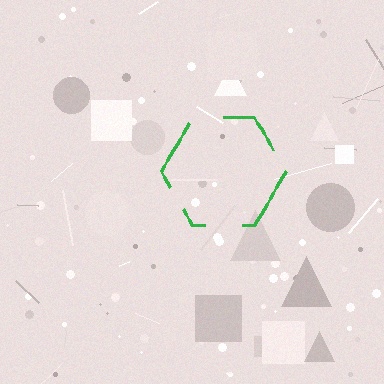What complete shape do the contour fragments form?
The contour fragments form a hexagon.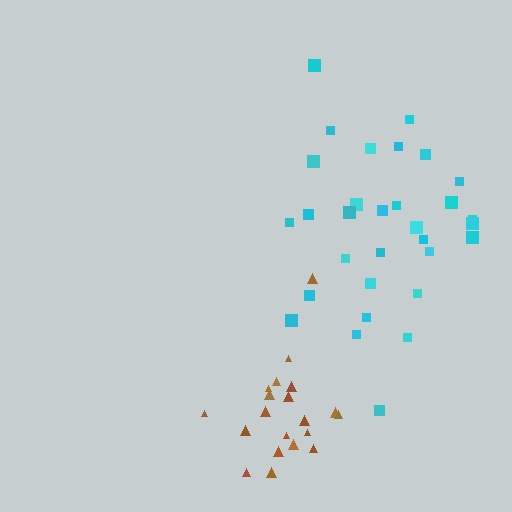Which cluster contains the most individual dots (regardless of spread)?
Cyan (31).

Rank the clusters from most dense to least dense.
brown, cyan.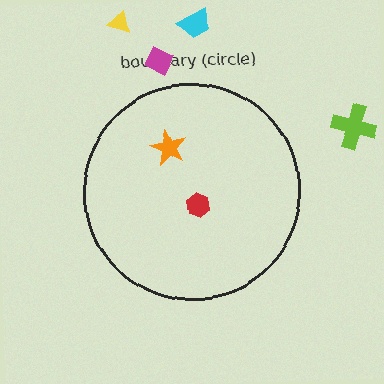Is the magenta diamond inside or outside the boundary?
Outside.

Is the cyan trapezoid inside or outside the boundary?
Outside.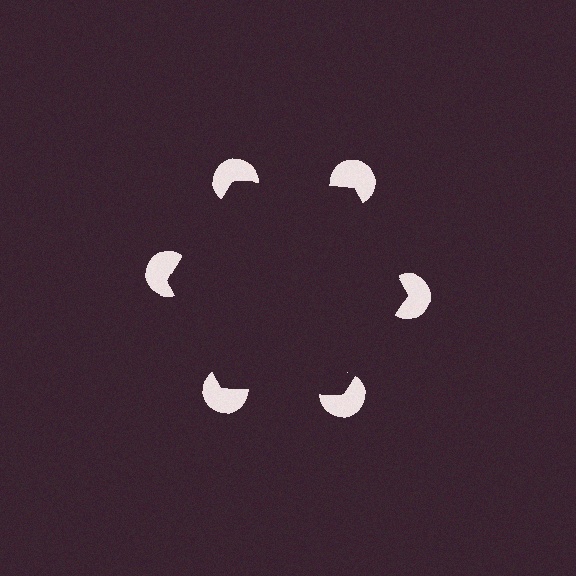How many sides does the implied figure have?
6 sides.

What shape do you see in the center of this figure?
An illusory hexagon — its edges are inferred from the aligned wedge cuts in the pac-man discs, not physically drawn.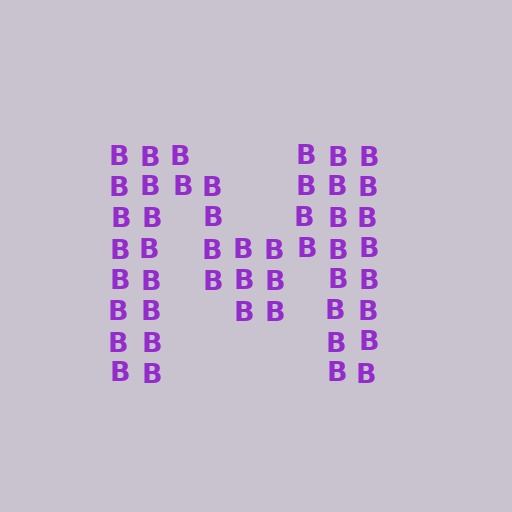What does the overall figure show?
The overall figure shows the letter M.